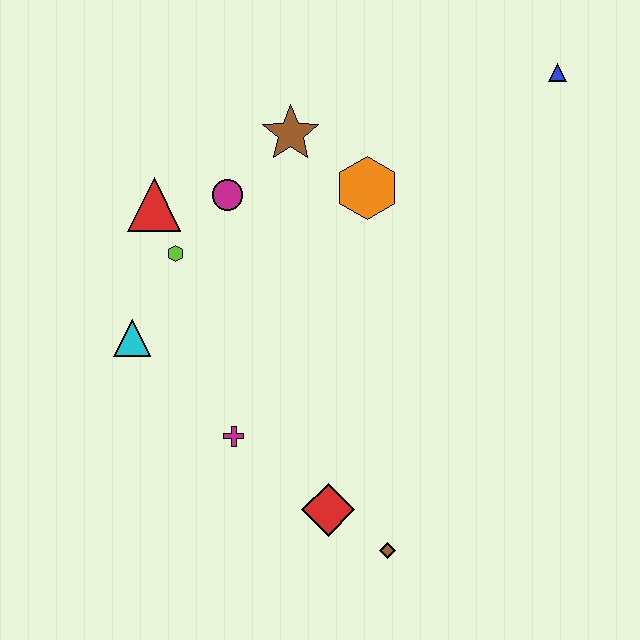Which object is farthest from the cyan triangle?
The blue triangle is farthest from the cyan triangle.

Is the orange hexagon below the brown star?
Yes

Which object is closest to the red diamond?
The brown diamond is closest to the red diamond.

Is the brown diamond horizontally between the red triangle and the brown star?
No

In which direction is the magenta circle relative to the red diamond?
The magenta circle is above the red diamond.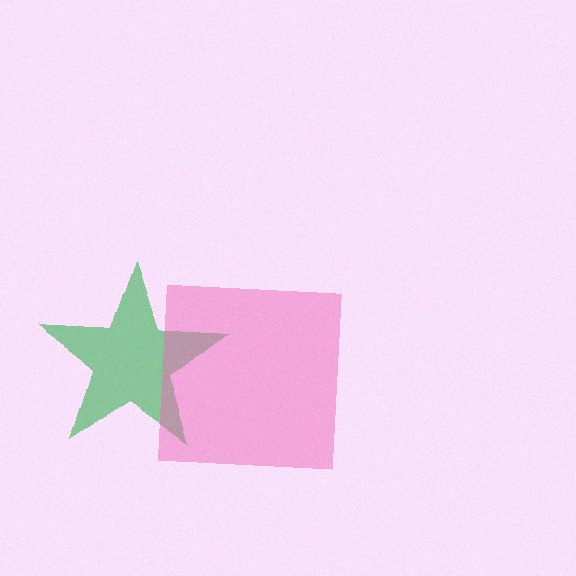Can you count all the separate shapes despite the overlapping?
Yes, there are 2 separate shapes.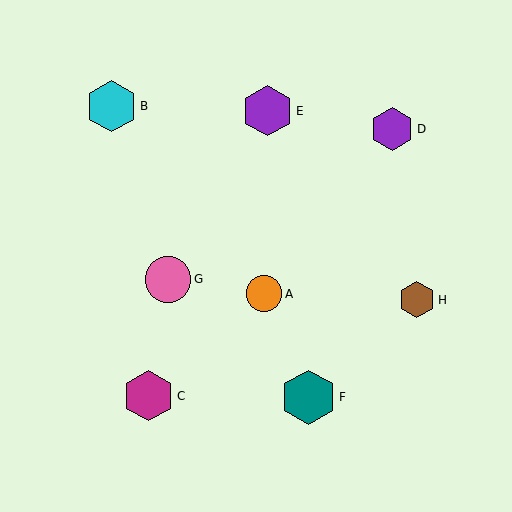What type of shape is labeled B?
Shape B is a cyan hexagon.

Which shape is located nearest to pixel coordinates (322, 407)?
The teal hexagon (labeled F) at (309, 397) is nearest to that location.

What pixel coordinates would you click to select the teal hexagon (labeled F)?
Click at (309, 397) to select the teal hexagon F.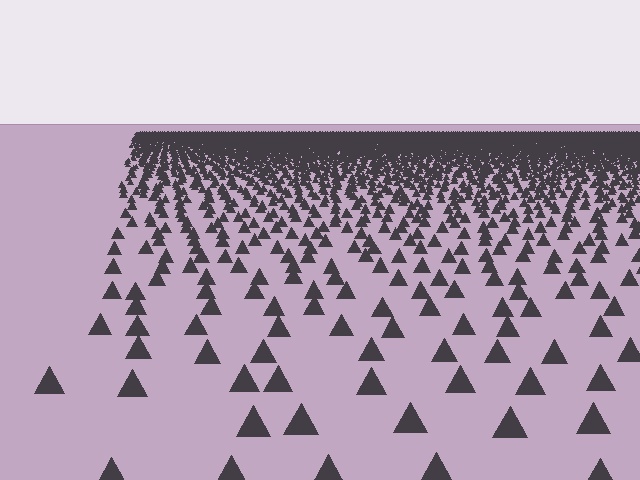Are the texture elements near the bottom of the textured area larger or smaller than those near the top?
Larger. Near the bottom, elements are closer to the viewer and appear at a bigger on-screen size.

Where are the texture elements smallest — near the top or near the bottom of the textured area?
Near the top.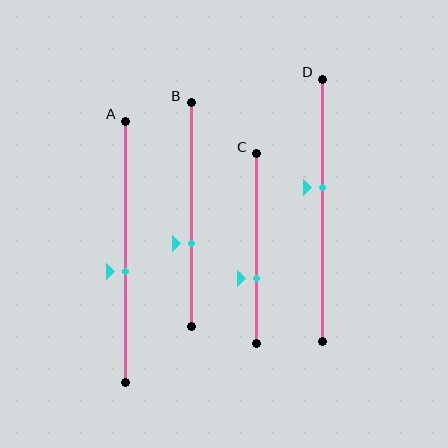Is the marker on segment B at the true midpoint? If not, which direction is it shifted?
No, the marker on segment B is shifted downward by about 13% of the segment length.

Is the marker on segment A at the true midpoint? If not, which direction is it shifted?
No, the marker on segment A is shifted downward by about 8% of the segment length.